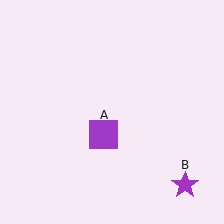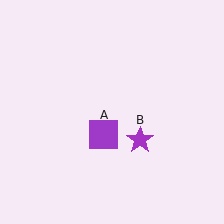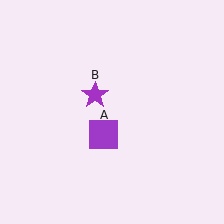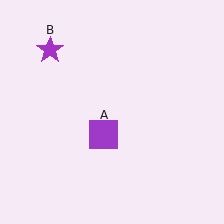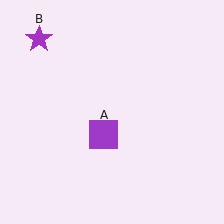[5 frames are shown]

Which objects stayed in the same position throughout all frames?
Purple square (object A) remained stationary.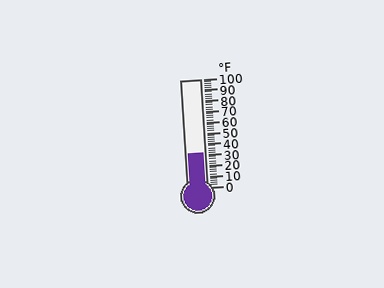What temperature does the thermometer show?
The thermometer shows approximately 32°F.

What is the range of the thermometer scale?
The thermometer scale ranges from 0°F to 100°F.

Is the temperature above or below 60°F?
The temperature is below 60°F.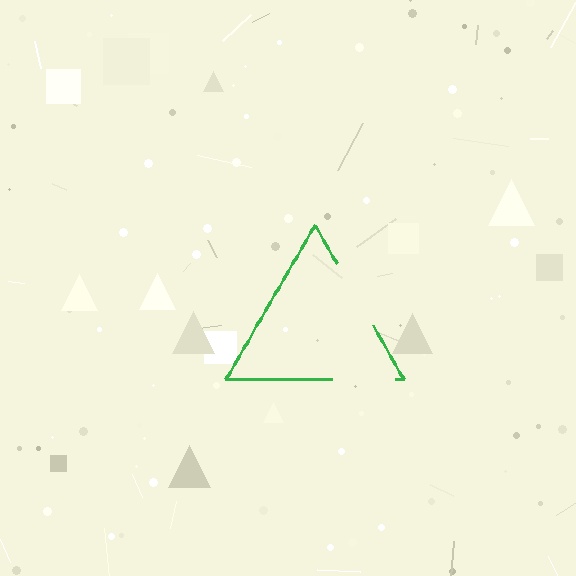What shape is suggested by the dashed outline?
The dashed outline suggests a triangle.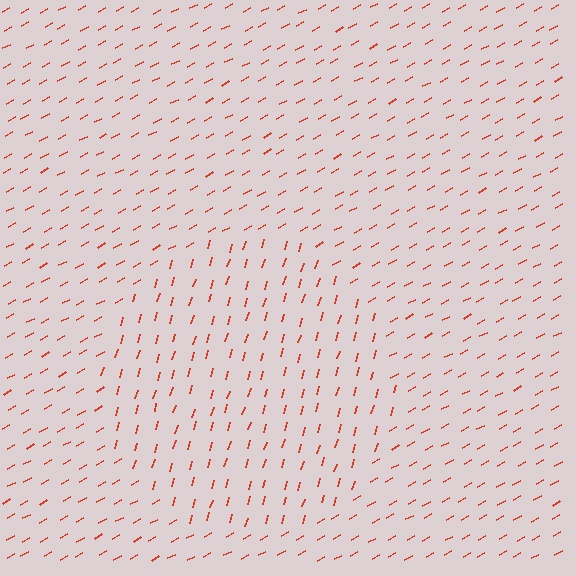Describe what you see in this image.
The image is filled with small red line segments. A circle region in the image has lines oriented differently from the surrounding lines, creating a visible texture boundary.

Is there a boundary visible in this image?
Yes, there is a texture boundary formed by a change in line orientation.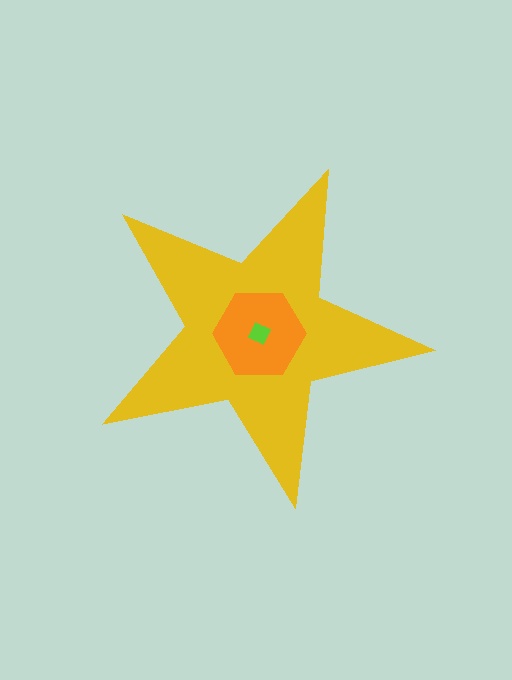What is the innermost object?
The lime diamond.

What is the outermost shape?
The yellow star.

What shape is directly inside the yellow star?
The orange hexagon.